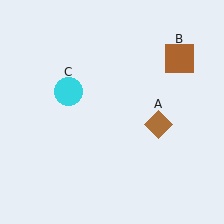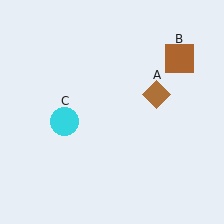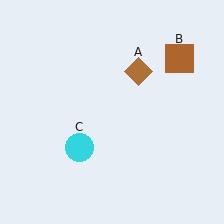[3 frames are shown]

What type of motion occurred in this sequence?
The brown diamond (object A), cyan circle (object C) rotated counterclockwise around the center of the scene.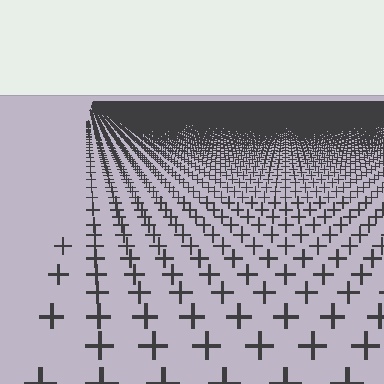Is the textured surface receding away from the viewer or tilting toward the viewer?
The surface is receding away from the viewer. Texture elements get smaller and denser toward the top.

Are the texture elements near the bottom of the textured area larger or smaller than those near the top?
Larger. Near the bottom, elements are closer to the viewer and appear at a bigger on-screen size.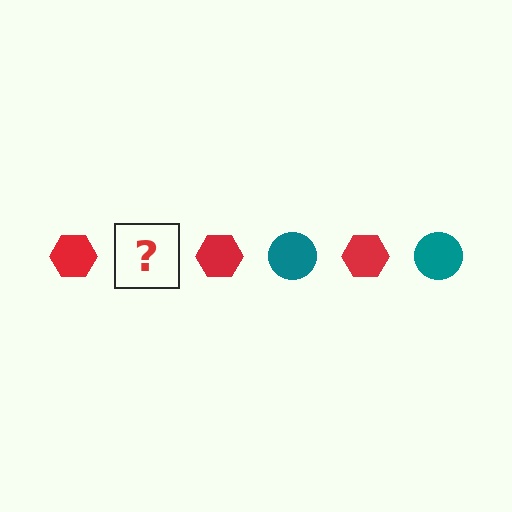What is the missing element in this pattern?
The missing element is a teal circle.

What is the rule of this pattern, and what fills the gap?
The rule is that the pattern alternates between red hexagon and teal circle. The gap should be filled with a teal circle.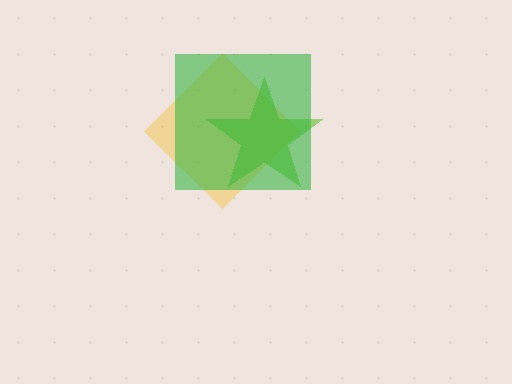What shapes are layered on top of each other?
The layered shapes are: a yellow diamond, a lime star, a green square.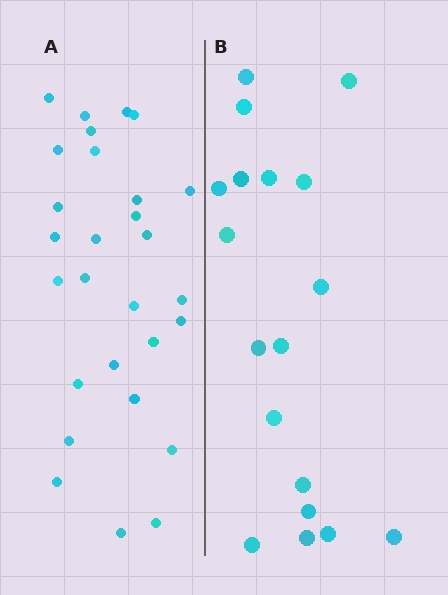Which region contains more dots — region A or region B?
Region A (the left region) has more dots.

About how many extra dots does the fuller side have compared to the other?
Region A has roughly 10 or so more dots than region B.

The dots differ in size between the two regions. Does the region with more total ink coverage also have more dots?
No. Region B has more total ink coverage because its dots are larger, but region A actually contains more individual dots. Total area can be misleading — the number of items is what matters here.